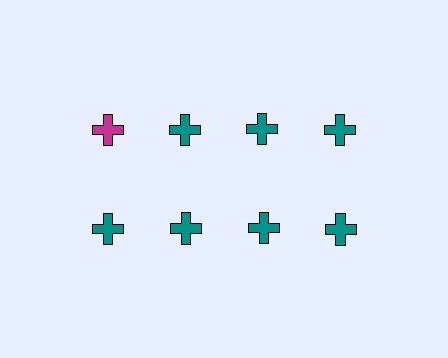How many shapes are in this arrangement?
There are 8 shapes arranged in a grid pattern.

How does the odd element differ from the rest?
It has a different color: magenta instead of teal.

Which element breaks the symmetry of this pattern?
The magenta cross in the top row, leftmost column breaks the symmetry. All other shapes are teal crosses.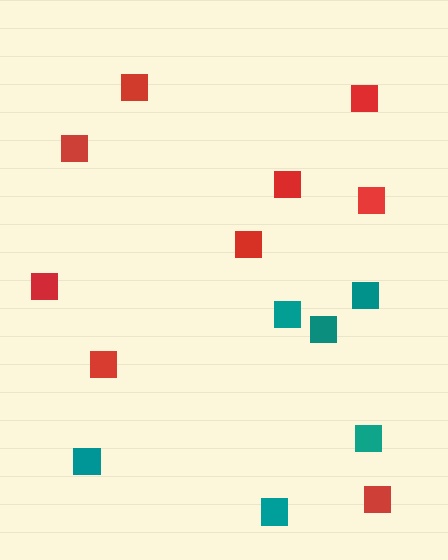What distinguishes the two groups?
There are 2 groups: one group of red squares (9) and one group of teal squares (6).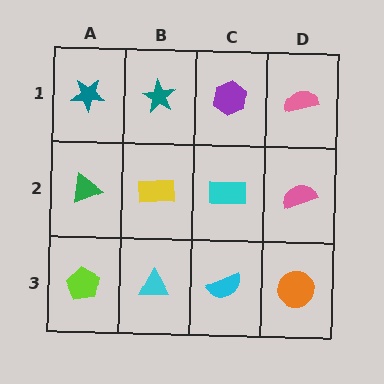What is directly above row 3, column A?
A green triangle.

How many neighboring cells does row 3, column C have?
3.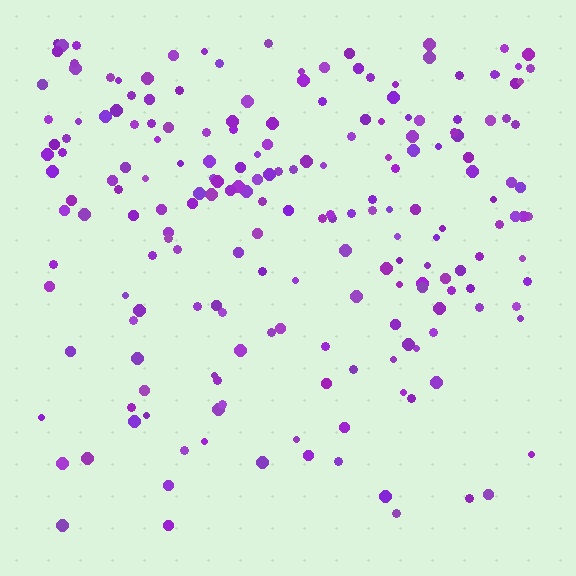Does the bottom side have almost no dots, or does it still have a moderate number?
Still a moderate number, just noticeably fewer than the top.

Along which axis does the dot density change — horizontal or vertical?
Vertical.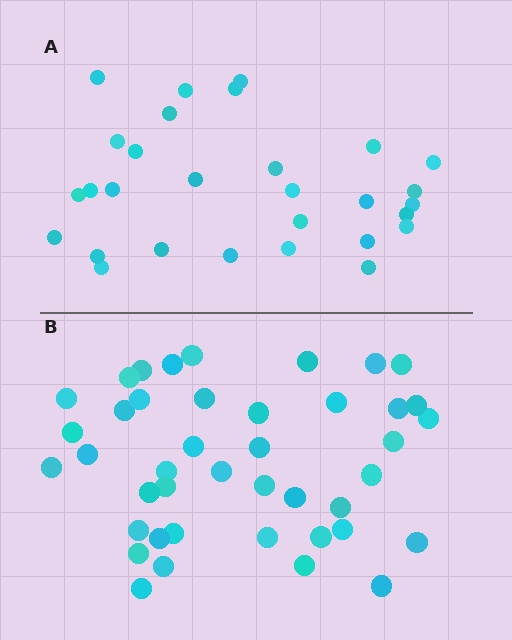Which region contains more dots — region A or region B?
Region B (the bottom region) has more dots.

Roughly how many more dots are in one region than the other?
Region B has approximately 15 more dots than region A.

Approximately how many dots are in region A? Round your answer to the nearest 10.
About 30 dots. (The exact count is 29, which rounds to 30.)